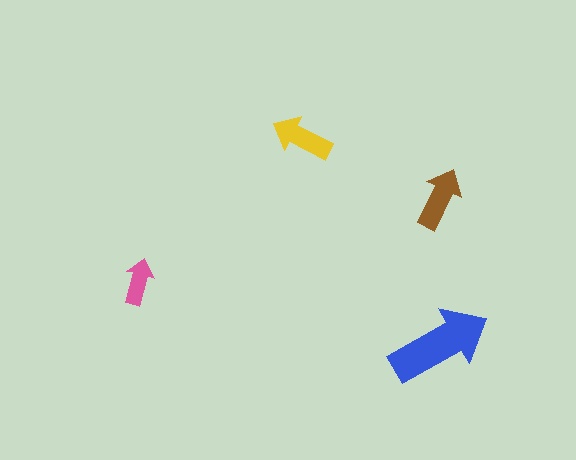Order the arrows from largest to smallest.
the blue one, the brown one, the yellow one, the pink one.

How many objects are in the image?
There are 4 objects in the image.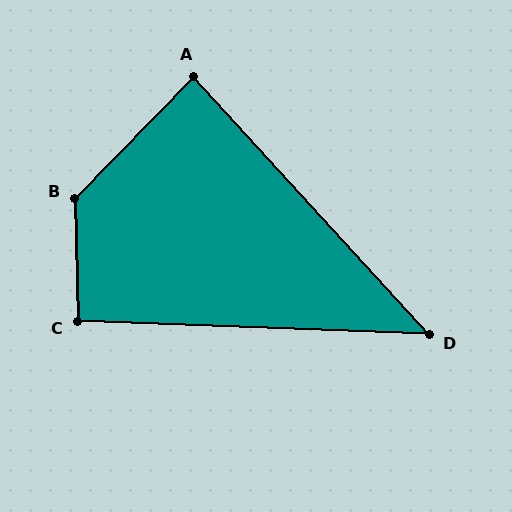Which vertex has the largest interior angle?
B, at approximately 135 degrees.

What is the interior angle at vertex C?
Approximately 93 degrees (approximately right).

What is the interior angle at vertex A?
Approximately 87 degrees (approximately right).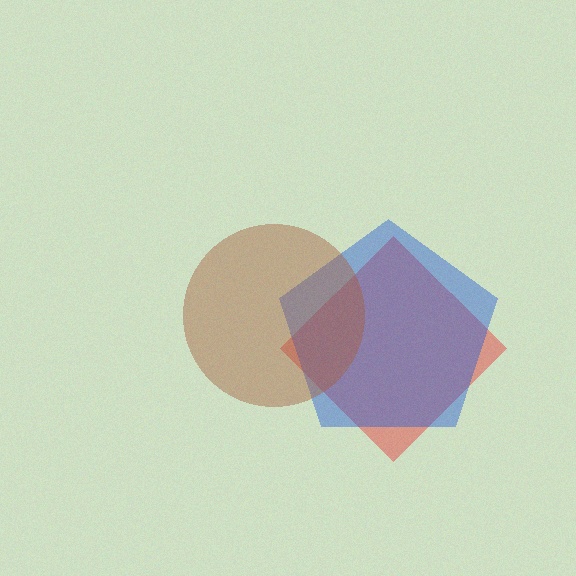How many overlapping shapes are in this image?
There are 3 overlapping shapes in the image.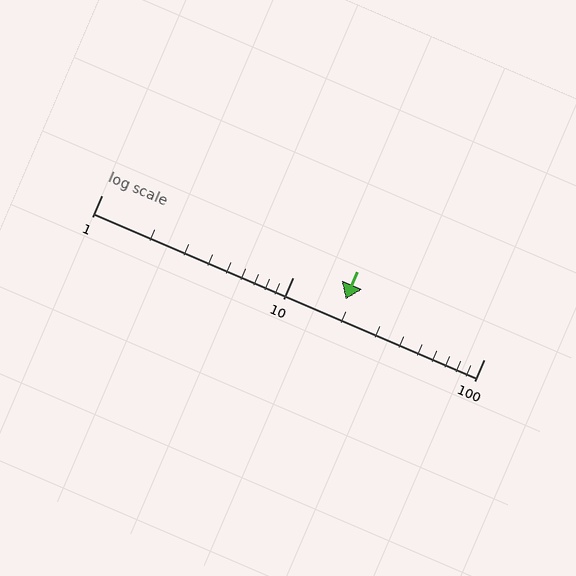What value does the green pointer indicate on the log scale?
The pointer indicates approximately 19.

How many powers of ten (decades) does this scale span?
The scale spans 2 decades, from 1 to 100.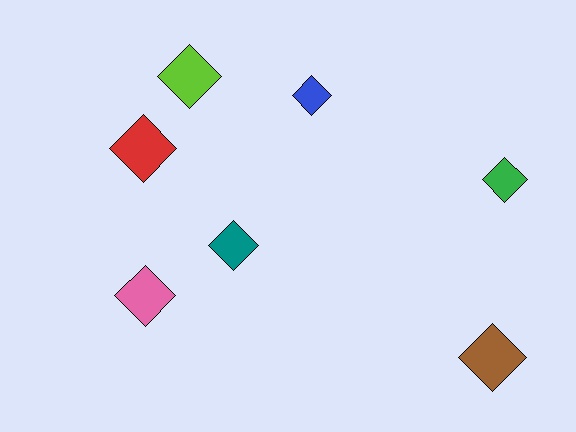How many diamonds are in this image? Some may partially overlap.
There are 7 diamonds.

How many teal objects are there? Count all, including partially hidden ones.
There is 1 teal object.